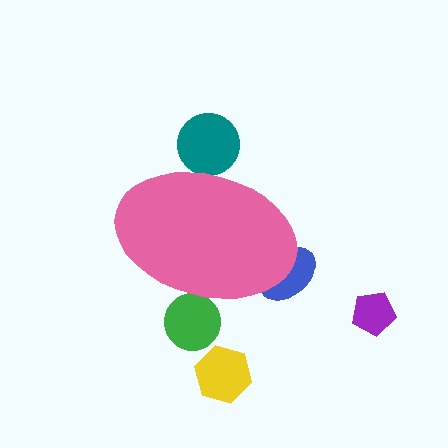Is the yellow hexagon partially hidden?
No, the yellow hexagon is fully visible.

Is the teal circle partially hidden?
Yes, the teal circle is partially hidden behind the pink ellipse.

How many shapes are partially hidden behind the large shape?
3 shapes are partially hidden.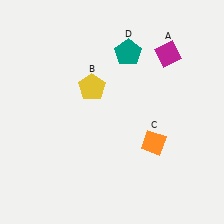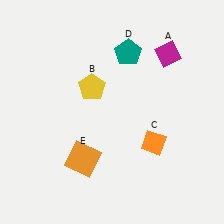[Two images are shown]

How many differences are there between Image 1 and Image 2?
There is 1 difference between the two images.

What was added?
An orange square (E) was added in Image 2.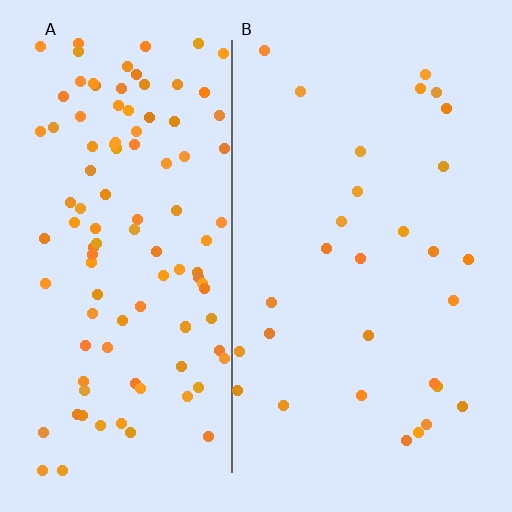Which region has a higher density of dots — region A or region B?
A (the left).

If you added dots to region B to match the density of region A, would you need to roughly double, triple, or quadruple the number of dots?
Approximately quadruple.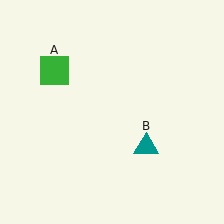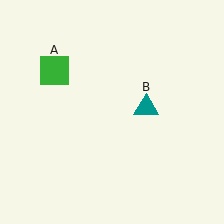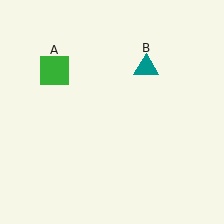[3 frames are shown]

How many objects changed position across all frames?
1 object changed position: teal triangle (object B).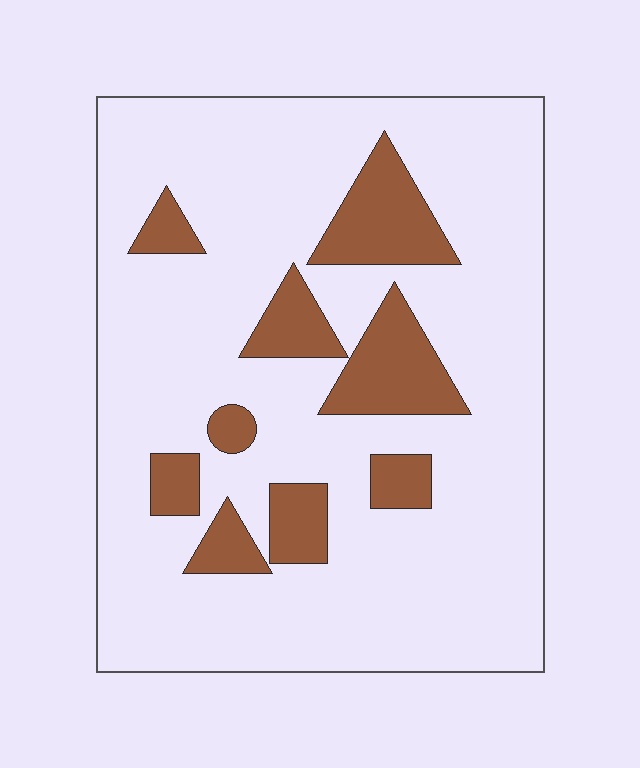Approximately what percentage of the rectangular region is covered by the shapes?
Approximately 20%.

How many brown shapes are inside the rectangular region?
9.